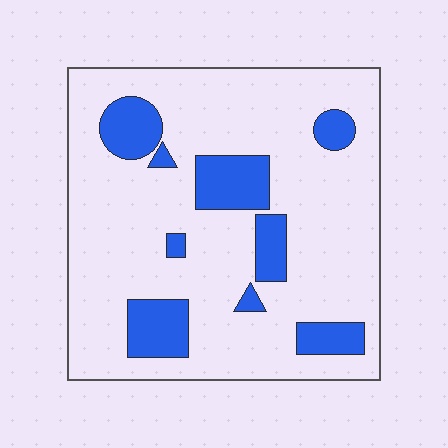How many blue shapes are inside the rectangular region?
9.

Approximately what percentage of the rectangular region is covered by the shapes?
Approximately 20%.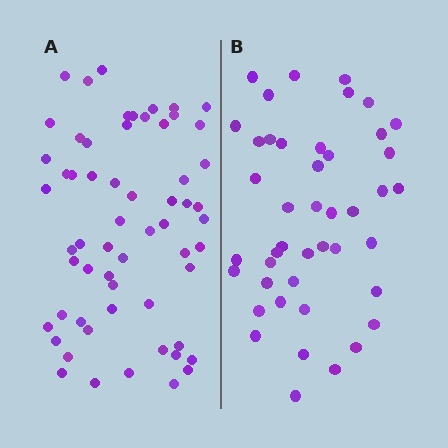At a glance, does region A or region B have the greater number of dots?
Region A (the left region) has more dots.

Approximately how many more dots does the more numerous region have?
Region A has approximately 15 more dots than region B.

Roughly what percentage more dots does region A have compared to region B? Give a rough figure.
About 35% more.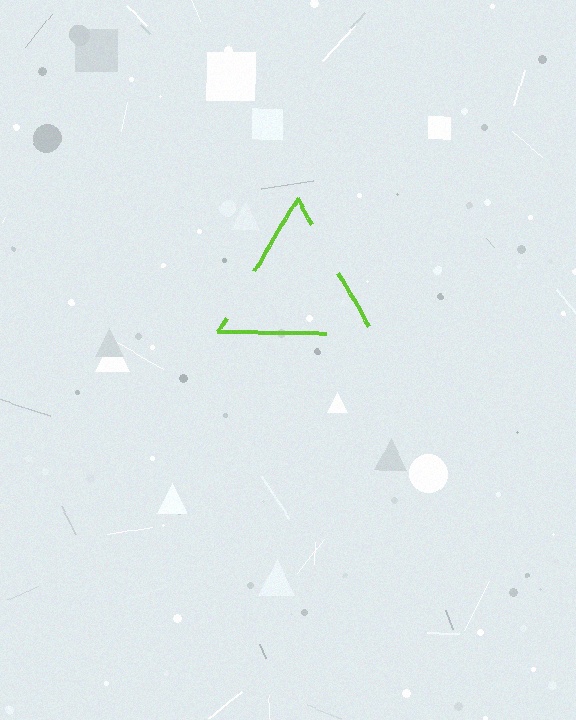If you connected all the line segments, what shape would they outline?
They would outline a triangle.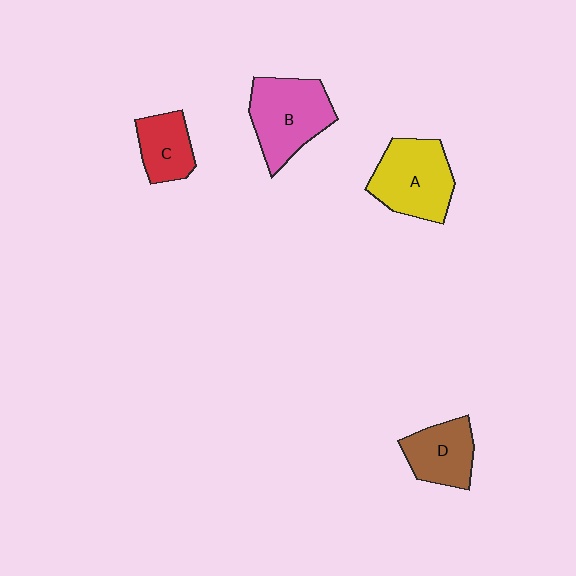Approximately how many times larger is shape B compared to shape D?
Approximately 1.5 times.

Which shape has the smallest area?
Shape C (red).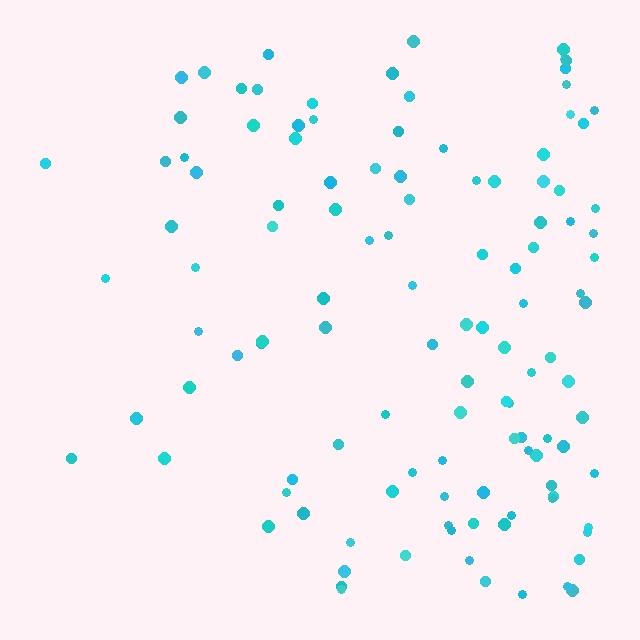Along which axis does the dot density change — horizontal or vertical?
Horizontal.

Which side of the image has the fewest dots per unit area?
The left.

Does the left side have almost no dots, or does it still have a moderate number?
Still a moderate number, just noticeably fewer than the right.